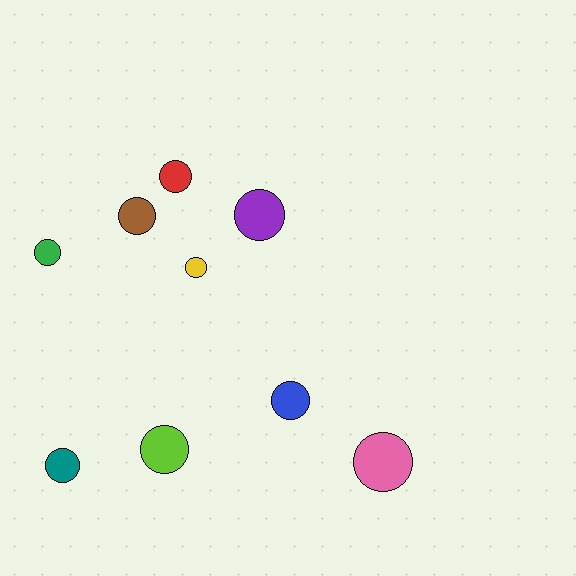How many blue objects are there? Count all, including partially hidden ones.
There is 1 blue object.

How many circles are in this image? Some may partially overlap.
There are 9 circles.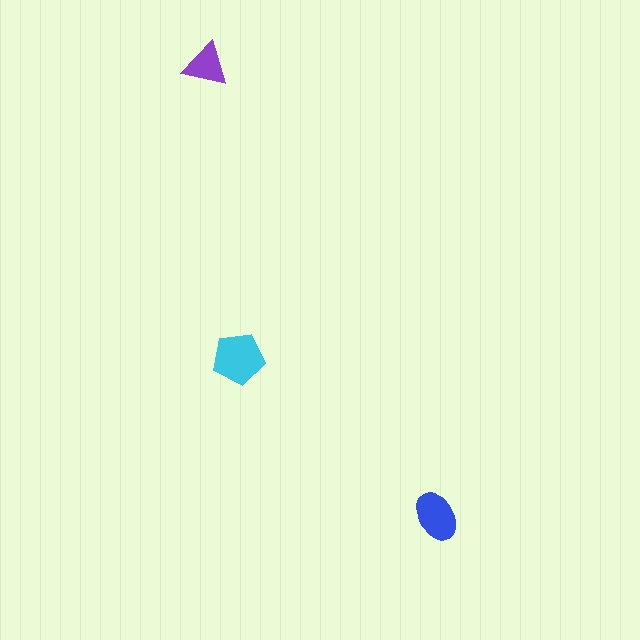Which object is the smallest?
The purple triangle.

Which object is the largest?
The cyan pentagon.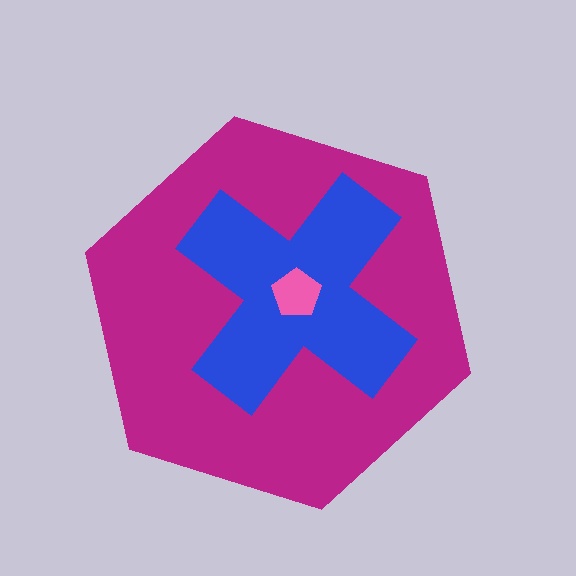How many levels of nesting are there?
3.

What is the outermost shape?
The magenta hexagon.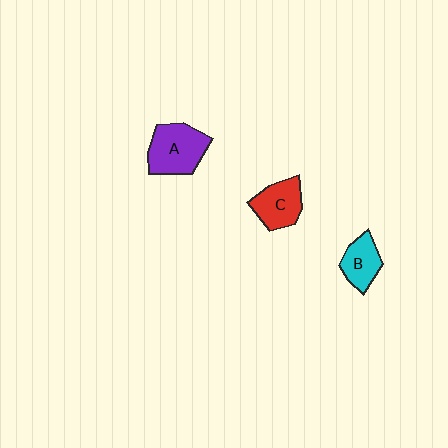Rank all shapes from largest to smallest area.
From largest to smallest: A (purple), C (red), B (cyan).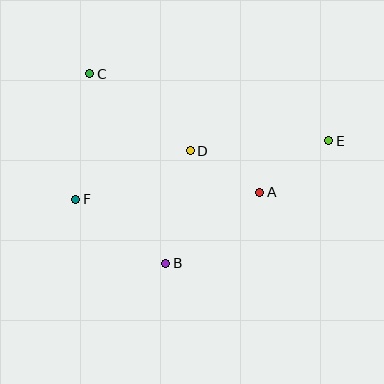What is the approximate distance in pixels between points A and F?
The distance between A and F is approximately 184 pixels.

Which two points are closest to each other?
Points A and D are closest to each other.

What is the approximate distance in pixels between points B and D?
The distance between B and D is approximately 115 pixels.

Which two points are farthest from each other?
Points E and F are farthest from each other.